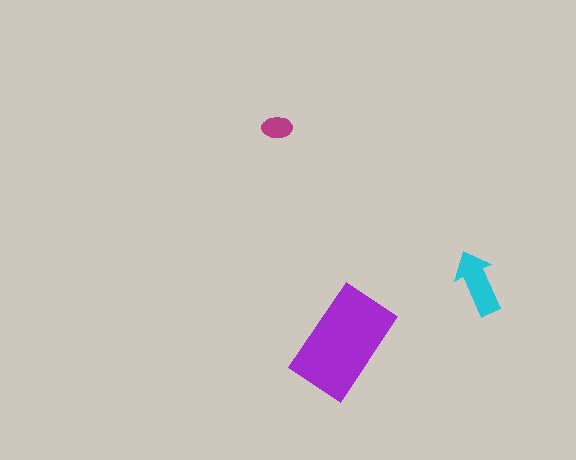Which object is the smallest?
The magenta ellipse.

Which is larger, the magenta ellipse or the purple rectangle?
The purple rectangle.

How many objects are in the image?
There are 3 objects in the image.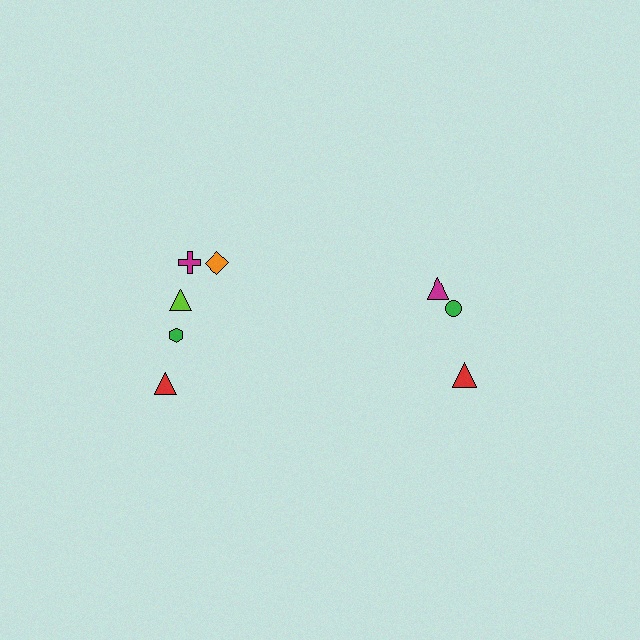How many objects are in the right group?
There are 3 objects.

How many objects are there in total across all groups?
There are 8 objects.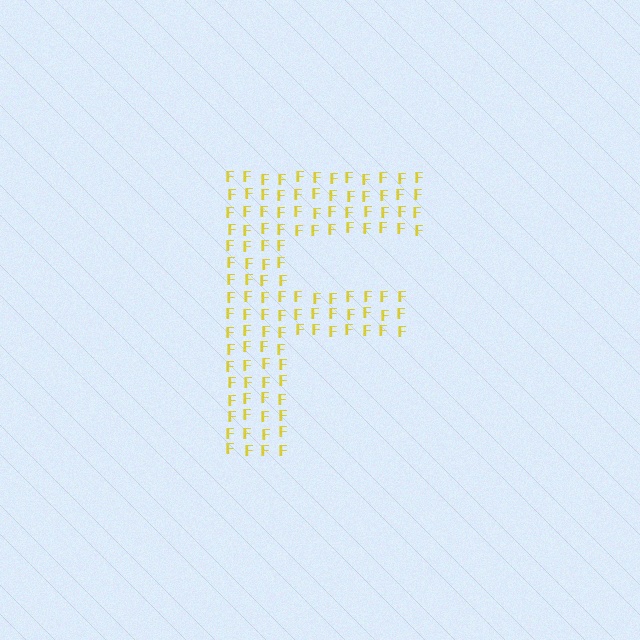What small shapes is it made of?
It is made of small letter F's.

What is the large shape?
The large shape is the letter F.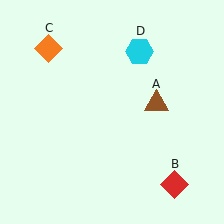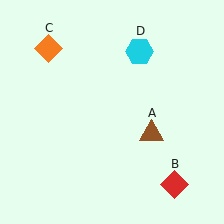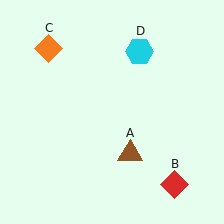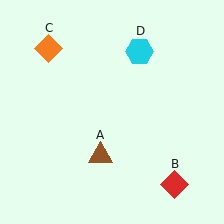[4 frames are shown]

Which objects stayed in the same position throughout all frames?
Red diamond (object B) and orange diamond (object C) and cyan hexagon (object D) remained stationary.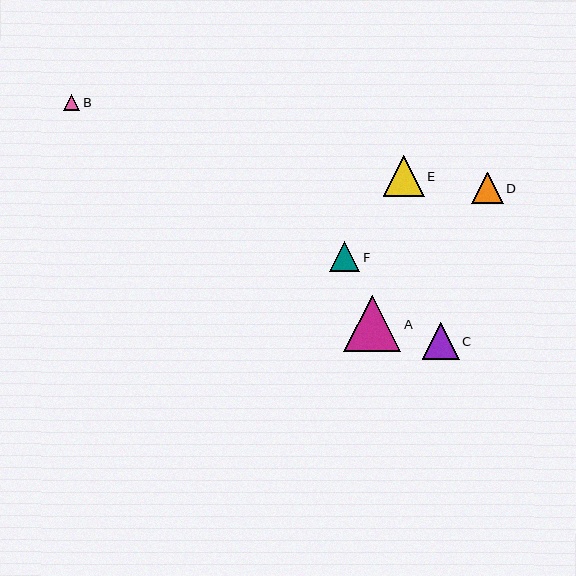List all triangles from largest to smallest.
From largest to smallest: A, E, C, D, F, B.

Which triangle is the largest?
Triangle A is the largest with a size of approximately 57 pixels.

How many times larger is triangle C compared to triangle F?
Triangle C is approximately 1.2 times the size of triangle F.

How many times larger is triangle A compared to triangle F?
Triangle A is approximately 1.9 times the size of triangle F.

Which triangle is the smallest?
Triangle B is the smallest with a size of approximately 16 pixels.